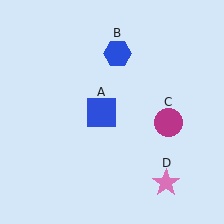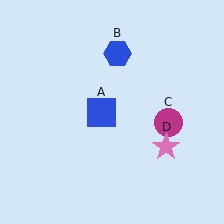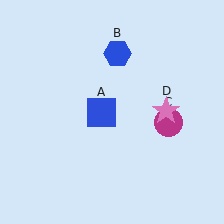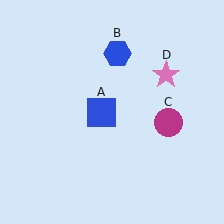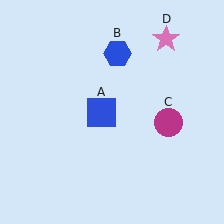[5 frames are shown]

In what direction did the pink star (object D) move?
The pink star (object D) moved up.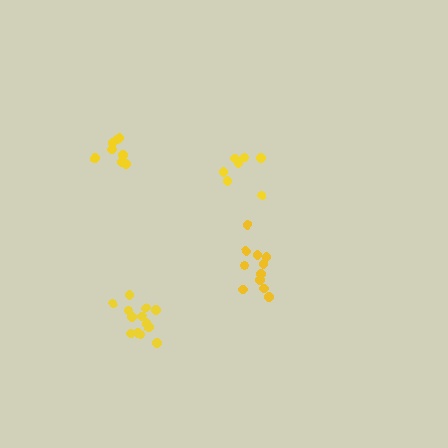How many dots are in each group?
Group 1: 11 dots, Group 2: 8 dots, Group 3: 13 dots, Group 4: 7 dots (39 total).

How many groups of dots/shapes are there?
There are 4 groups.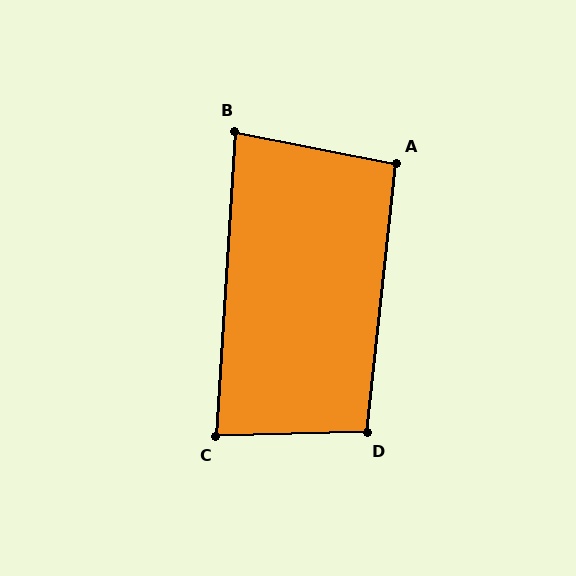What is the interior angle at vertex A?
Approximately 95 degrees (obtuse).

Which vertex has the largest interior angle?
D, at approximately 98 degrees.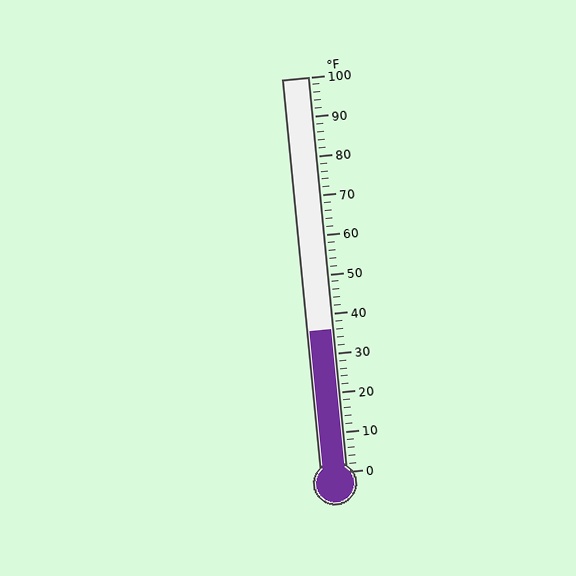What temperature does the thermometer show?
The thermometer shows approximately 36°F.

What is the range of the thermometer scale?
The thermometer scale ranges from 0°F to 100°F.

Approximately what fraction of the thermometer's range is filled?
The thermometer is filled to approximately 35% of its range.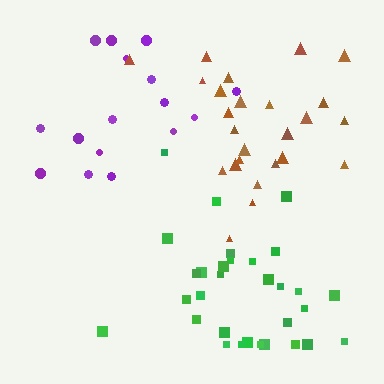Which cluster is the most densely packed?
Brown.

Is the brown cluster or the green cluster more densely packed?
Brown.